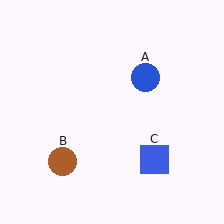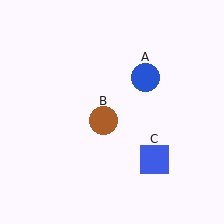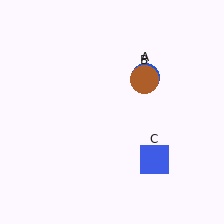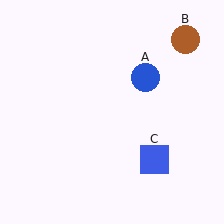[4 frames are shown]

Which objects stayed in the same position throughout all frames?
Blue circle (object A) and blue square (object C) remained stationary.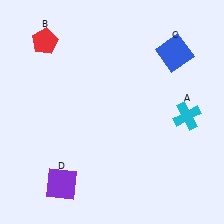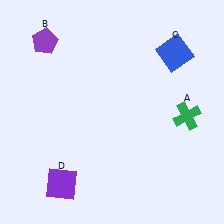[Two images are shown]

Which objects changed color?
A changed from cyan to green. B changed from red to purple.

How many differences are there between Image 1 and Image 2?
There are 2 differences between the two images.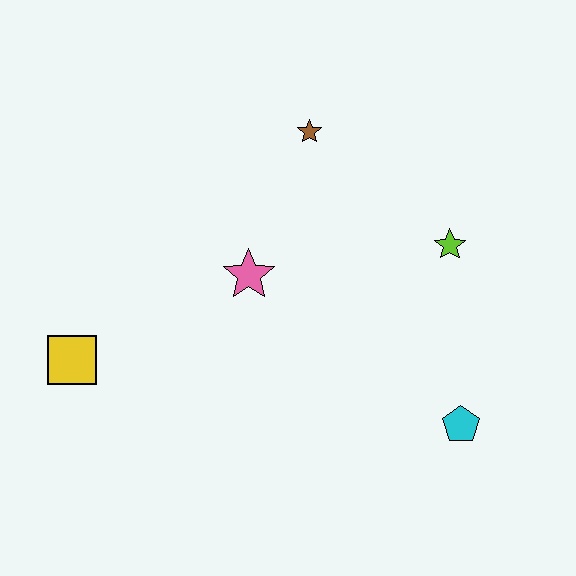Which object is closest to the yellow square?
The pink star is closest to the yellow square.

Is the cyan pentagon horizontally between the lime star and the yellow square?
No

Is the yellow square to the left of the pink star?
Yes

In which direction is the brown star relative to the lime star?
The brown star is to the left of the lime star.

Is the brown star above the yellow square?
Yes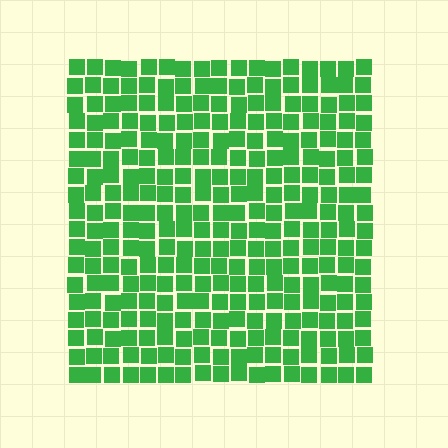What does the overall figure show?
The overall figure shows a square.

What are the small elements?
The small elements are squares.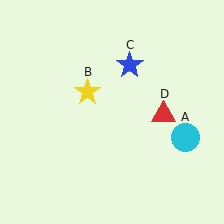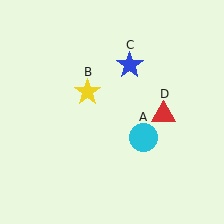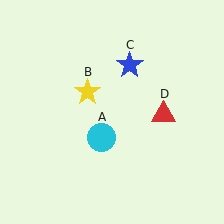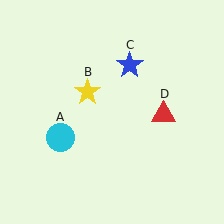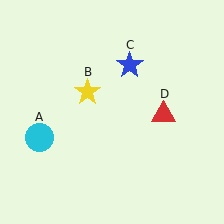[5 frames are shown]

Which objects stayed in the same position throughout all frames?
Yellow star (object B) and blue star (object C) and red triangle (object D) remained stationary.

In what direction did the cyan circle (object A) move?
The cyan circle (object A) moved left.